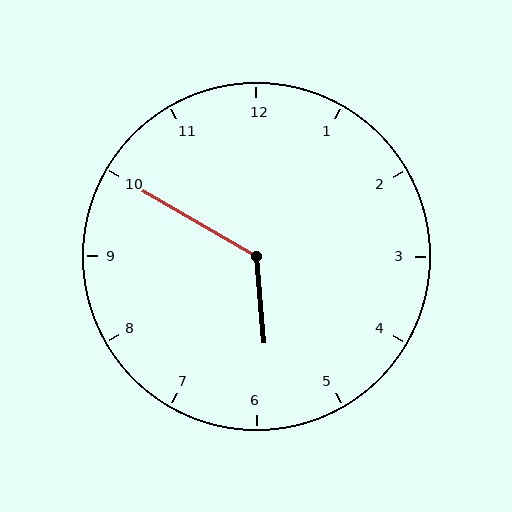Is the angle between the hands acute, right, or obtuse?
It is obtuse.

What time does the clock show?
5:50.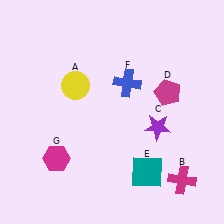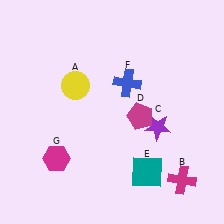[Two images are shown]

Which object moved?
The magenta pentagon (D) moved left.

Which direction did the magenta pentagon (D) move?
The magenta pentagon (D) moved left.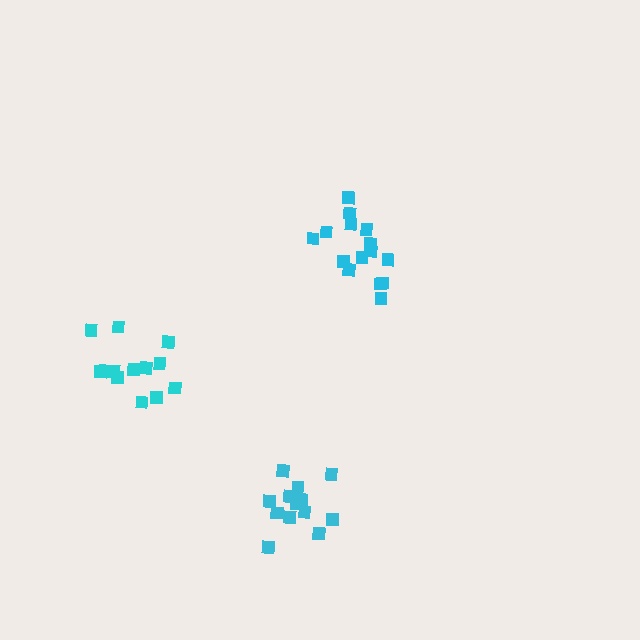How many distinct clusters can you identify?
There are 3 distinct clusters.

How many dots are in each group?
Group 1: 15 dots, Group 2: 13 dots, Group 3: 13 dots (41 total).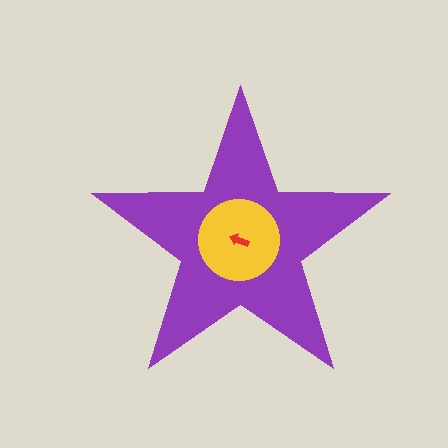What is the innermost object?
The red arrow.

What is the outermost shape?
The purple star.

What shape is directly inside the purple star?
The yellow circle.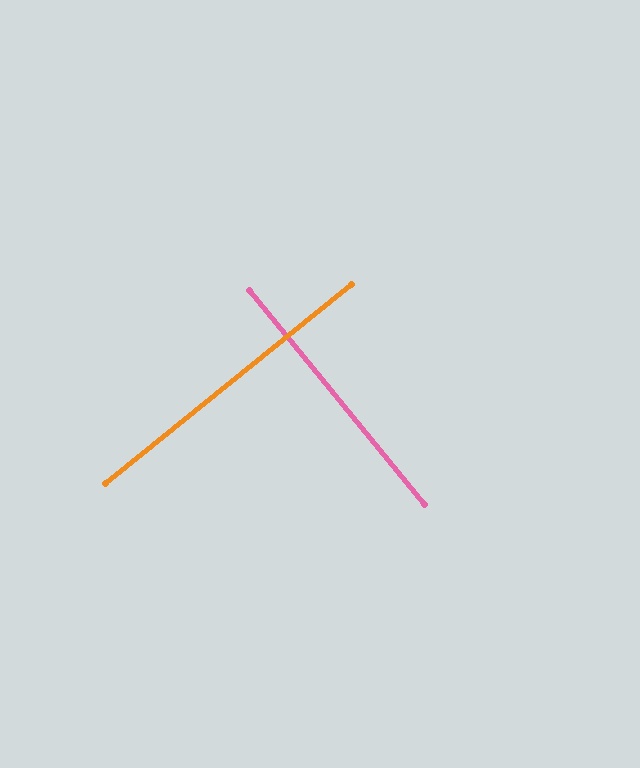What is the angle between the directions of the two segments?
Approximately 90 degrees.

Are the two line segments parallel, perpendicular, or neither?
Perpendicular — they meet at approximately 90°.